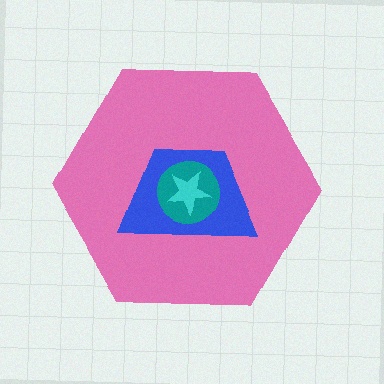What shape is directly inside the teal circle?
The cyan star.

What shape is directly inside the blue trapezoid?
The teal circle.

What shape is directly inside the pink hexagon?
The blue trapezoid.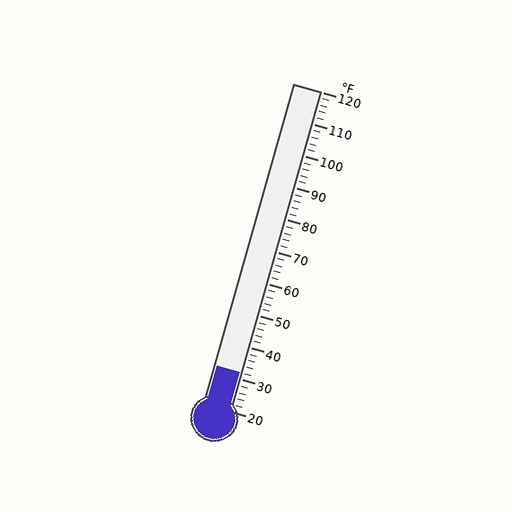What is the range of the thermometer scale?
The thermometer scale ranges from 20°F to 120°F.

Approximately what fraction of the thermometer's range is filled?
The thermometer is filled to approximately 10% of its range.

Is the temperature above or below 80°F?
The temperature is below 80°F.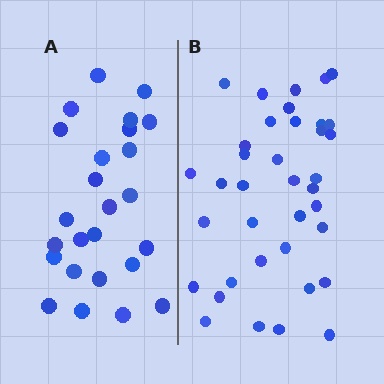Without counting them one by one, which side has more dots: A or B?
Region B (the right region) has more dots.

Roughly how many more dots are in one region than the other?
Region B has roughly 12 or so more dots than region A.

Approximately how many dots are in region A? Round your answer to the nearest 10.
About 20 dots. (The exact count is 25, which rounds to 20.)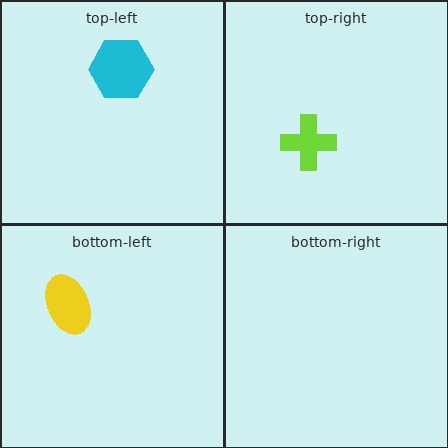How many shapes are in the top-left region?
1.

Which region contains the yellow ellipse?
The bottom-left region.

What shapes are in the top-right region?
The lime cross.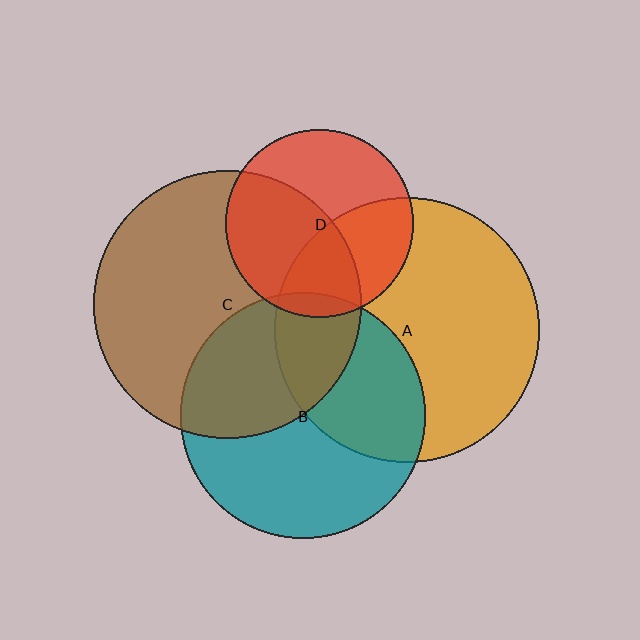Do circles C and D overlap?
Yes.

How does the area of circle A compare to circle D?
Approximately 2.0 times.